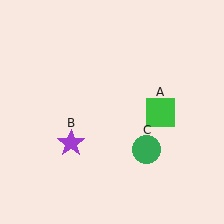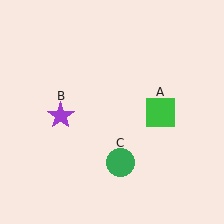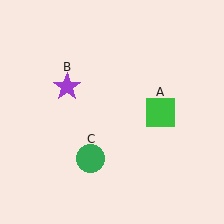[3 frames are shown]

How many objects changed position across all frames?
2 objects changed position: purple star (object B), green circle (object C).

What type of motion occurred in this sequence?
The purple star (object B), green circle (object C) rotated clockwise around the center of the scene.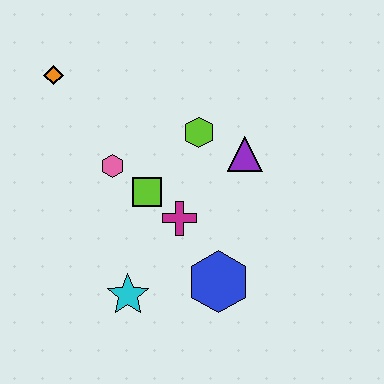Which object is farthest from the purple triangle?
The orange diamond is farthest from the purple triangle.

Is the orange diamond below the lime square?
No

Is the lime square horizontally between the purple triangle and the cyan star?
Yes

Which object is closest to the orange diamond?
The pink hexagon is closest to the orange diamond.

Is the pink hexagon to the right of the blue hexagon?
No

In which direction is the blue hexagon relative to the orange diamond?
The blue hexagon is below the orange diamond.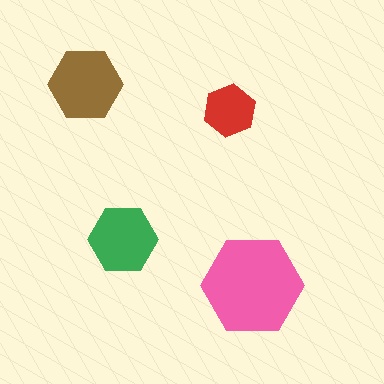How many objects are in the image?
There are 4 objects in the image.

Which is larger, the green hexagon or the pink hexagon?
The pink one.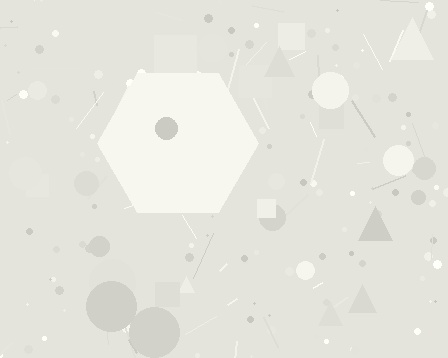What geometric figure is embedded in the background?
A hexagon is embedded in the background.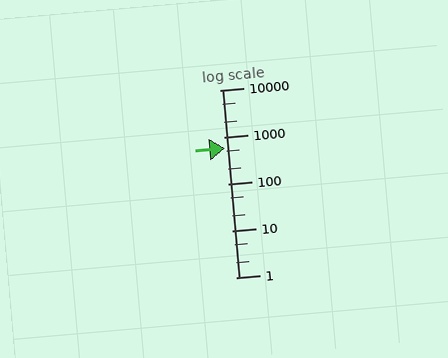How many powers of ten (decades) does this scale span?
The scale spans 4 decades, from 1 to 10000.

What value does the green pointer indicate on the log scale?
The pointer indicates approximately 570.